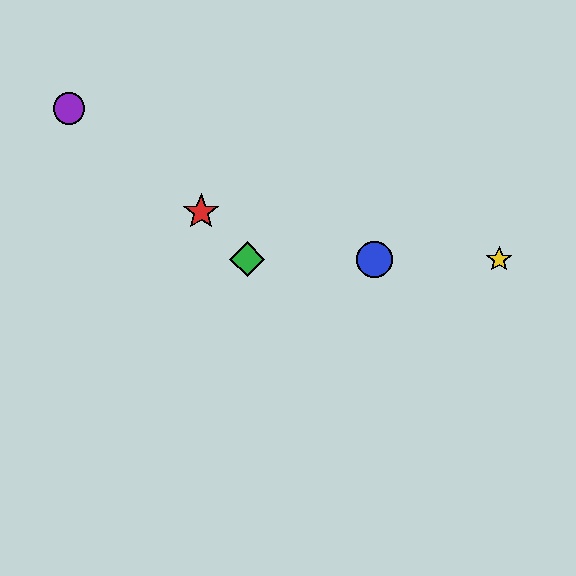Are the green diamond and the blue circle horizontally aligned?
Yes, both are at y≈259.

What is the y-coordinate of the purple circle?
The purple circle is at y≈108.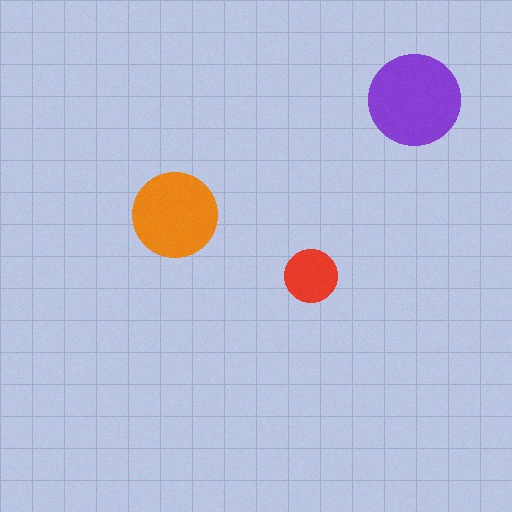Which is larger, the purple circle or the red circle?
The purple one.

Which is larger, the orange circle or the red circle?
The orange one.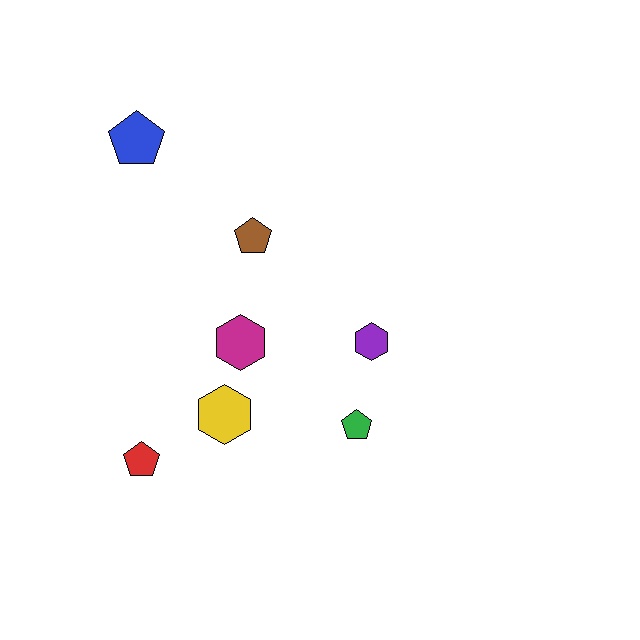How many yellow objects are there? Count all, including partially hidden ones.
There is 1 yellow object.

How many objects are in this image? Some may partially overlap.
There are 7 objects.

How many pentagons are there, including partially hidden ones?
There are 4 pentagons.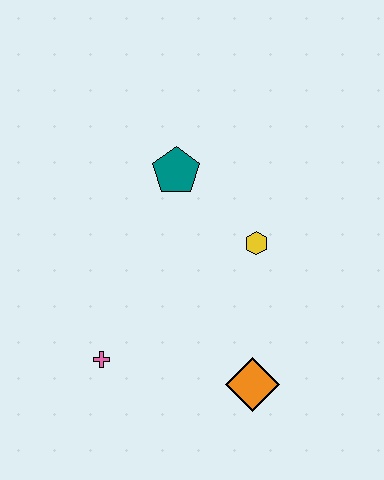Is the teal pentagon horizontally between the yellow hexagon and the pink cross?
Yes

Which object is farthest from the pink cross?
The teal pentagon is farthest from the pink cross.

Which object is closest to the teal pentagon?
The yellow hexagon is closest to the teal pentagon.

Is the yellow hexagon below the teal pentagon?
Yes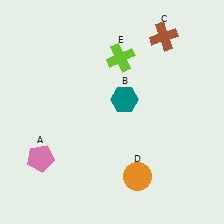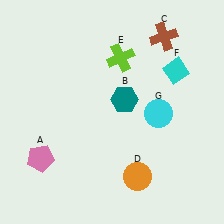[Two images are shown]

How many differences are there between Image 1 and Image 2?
There are 2 differences between the two images.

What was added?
A cyan diamond (F), a cyan circle (G) were added in Image 2.